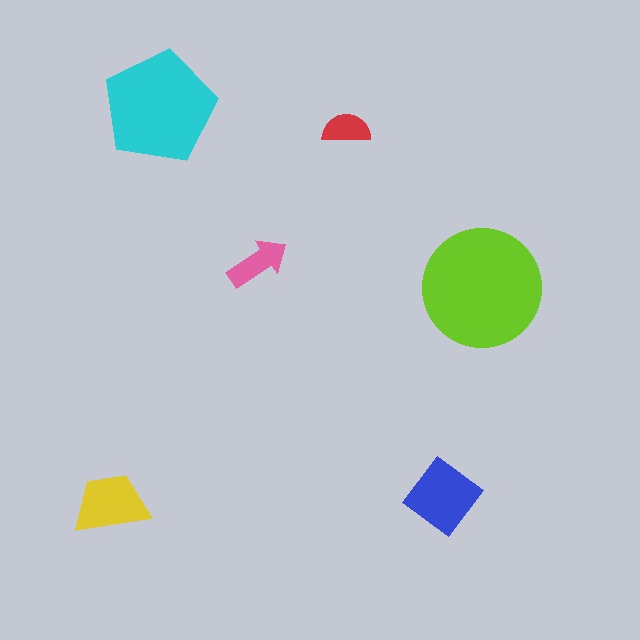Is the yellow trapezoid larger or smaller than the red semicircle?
Larger.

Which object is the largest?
The lime circle.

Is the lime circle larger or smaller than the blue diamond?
Larger.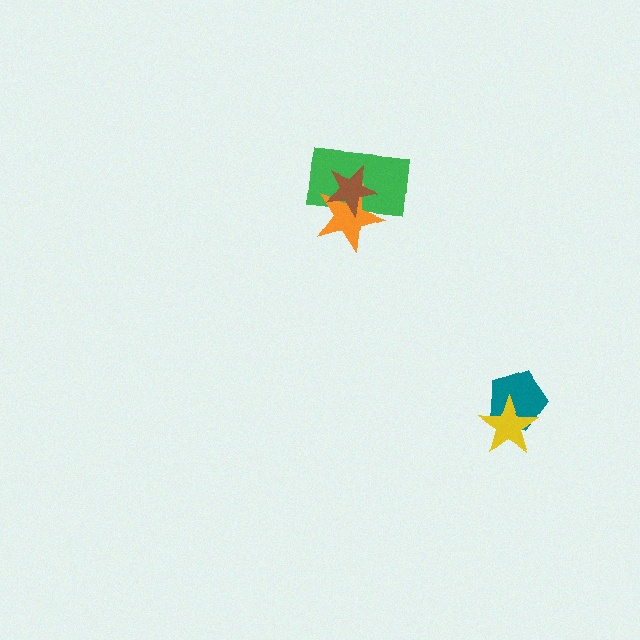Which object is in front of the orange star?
The brown star is in front of the orange star.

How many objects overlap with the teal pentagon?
1 object overlaps with the teal pentagon.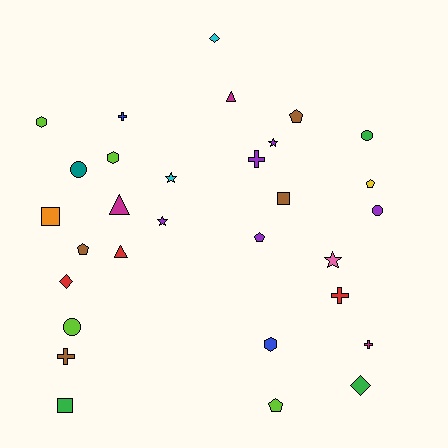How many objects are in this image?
There are 30 objects.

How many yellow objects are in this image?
There is 1 yellow object.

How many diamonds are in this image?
There are 3 diamonds.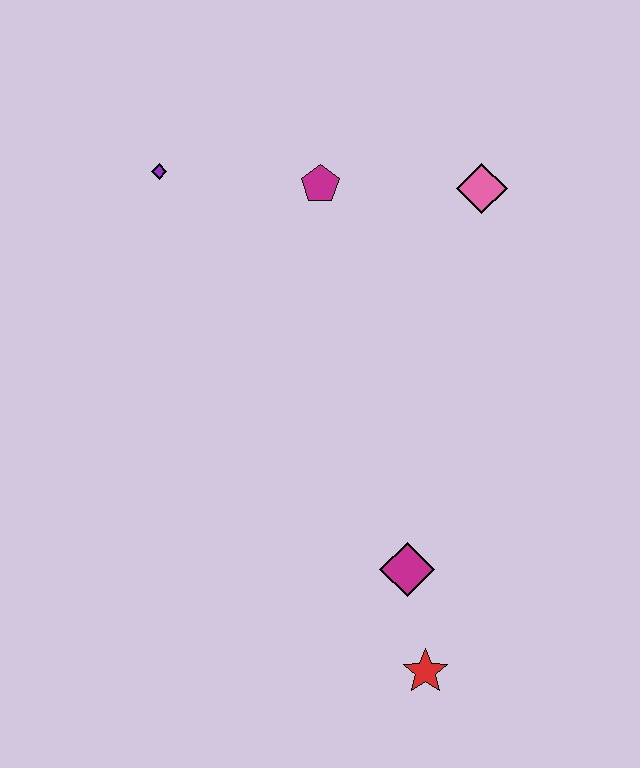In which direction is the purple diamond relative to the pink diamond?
The purple diamond is to the left of the pink diamond.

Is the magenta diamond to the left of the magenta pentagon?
No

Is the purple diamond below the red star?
No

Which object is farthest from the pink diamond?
The red star is farthest from the pink diamond.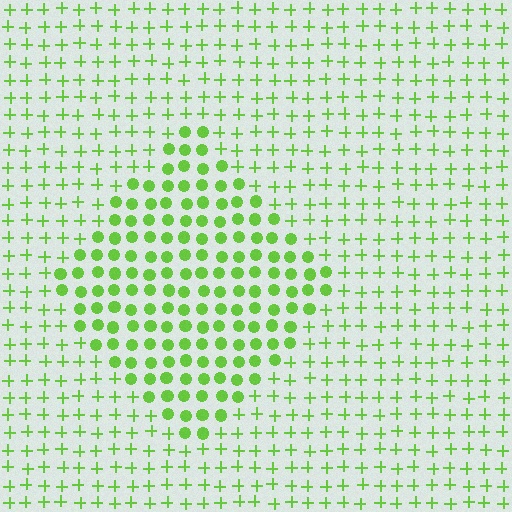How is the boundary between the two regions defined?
The boundary is defined by a change in element shape: circles inside vs. plus signs outside. All elements share the same color and spacing.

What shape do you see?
I see a diamond.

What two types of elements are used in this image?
The image uses circles inside the diamond region and plus signs outside it.